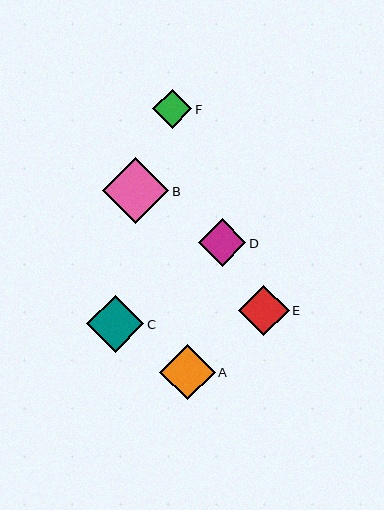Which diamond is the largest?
Diamond B is the largest with a size of approximately 66 pixels.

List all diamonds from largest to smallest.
From largest to smallest: B, C, A, E, D, F.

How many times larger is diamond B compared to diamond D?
Diamond B is approximately 1.4 times the size of diamond D.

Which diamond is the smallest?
Diamond F is the smallest with a size of approximately 39 pixels.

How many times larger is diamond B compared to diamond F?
Diamond B is approximately 1.7 times the size of diamond F.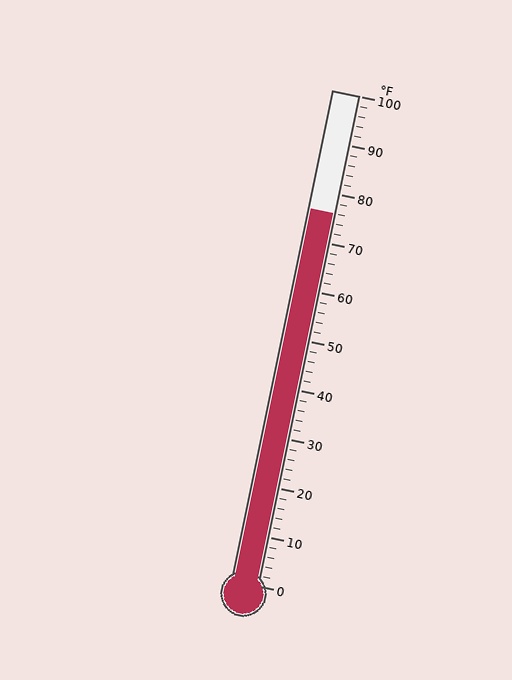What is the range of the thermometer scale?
The thermometer scale ranges from 0°F to 100°F.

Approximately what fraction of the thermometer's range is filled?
The thermometer is filled to approximately 75% of its range.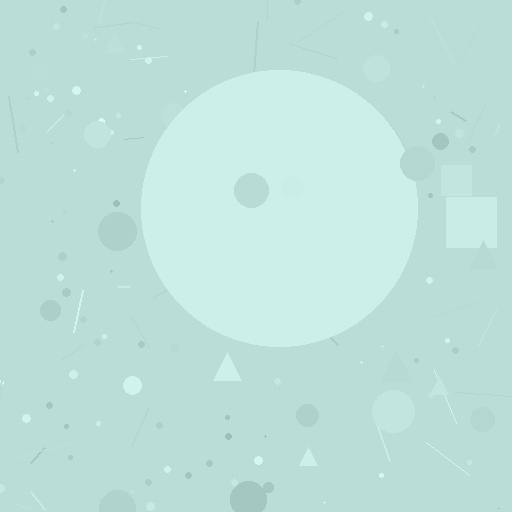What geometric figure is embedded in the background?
A circle is embedded in the background.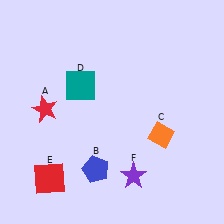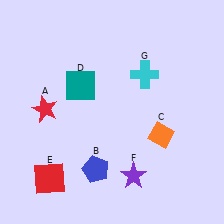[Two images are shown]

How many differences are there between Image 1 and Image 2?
There is 1 difference between the two images.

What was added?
A cyan cross (G) was added in Image 2.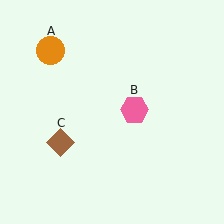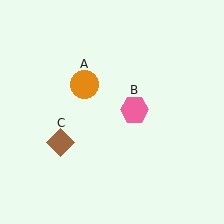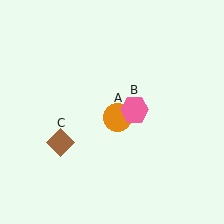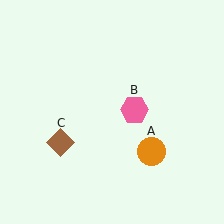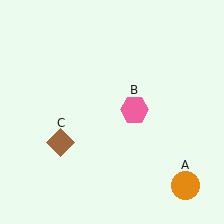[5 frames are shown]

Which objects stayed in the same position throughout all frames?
Pink hexagon (object B) and brown diamond (object C) remained stationary.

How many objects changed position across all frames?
1 object changed position: orange circle (object A).